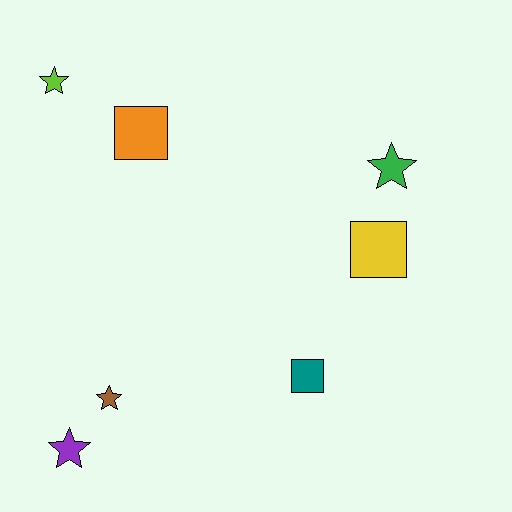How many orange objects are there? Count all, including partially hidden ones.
There is 1 orange object.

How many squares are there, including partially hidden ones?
There are 3 squares.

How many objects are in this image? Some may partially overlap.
There are 7 objects.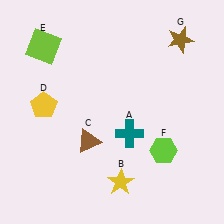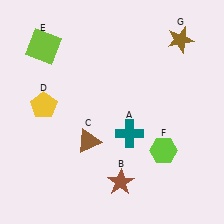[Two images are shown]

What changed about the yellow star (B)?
In Image 1, B is yellow. In Image 2, it changed to brown.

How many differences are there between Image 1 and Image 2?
There is 1 difference between the two images.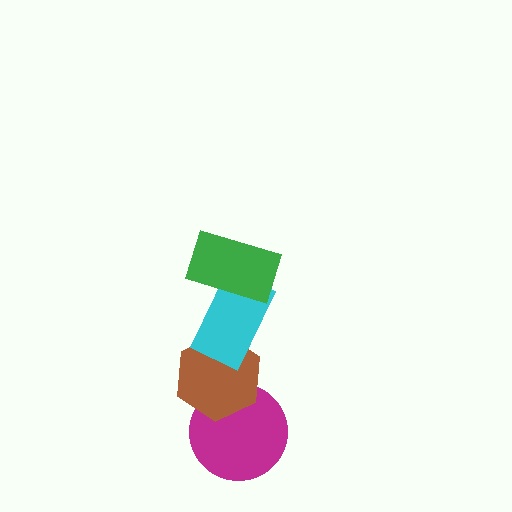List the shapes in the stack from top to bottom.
From top to bottom: the green rectangle, the cyan rectangle, the brown hexagon, the magenta circle.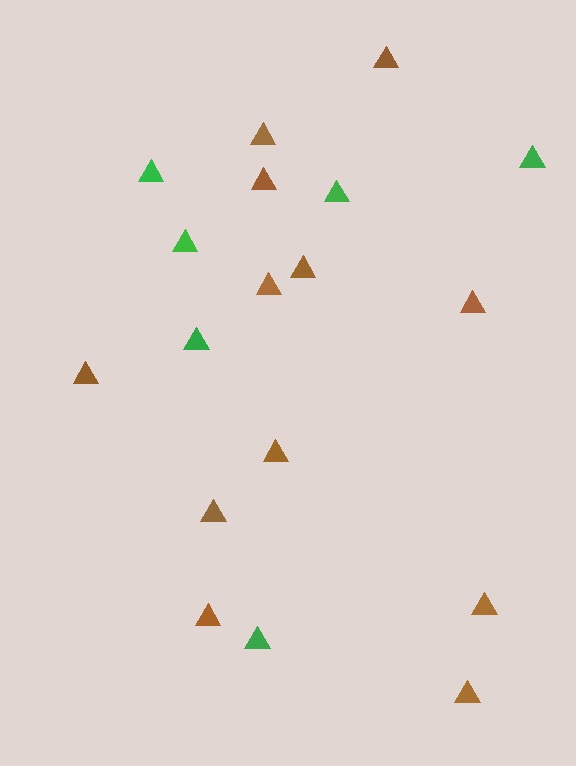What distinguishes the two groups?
There are 2 groups: one group of brown triangles (12) and one group of green triangles (6).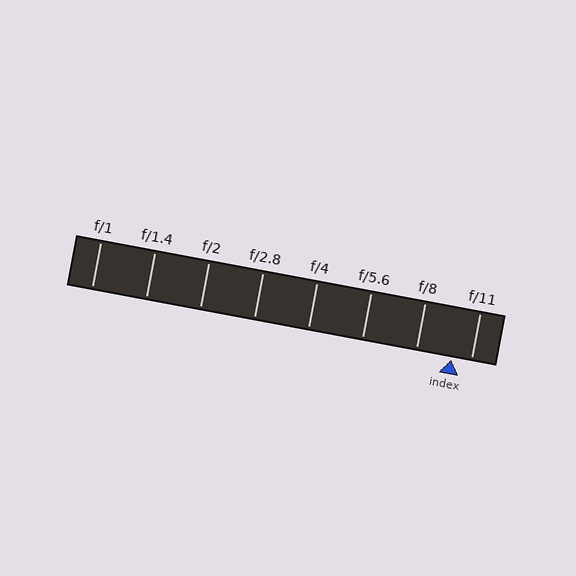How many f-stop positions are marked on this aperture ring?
There are 8 f-stop positions marked.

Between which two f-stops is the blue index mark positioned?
The index mark is between f/8 and f/11.